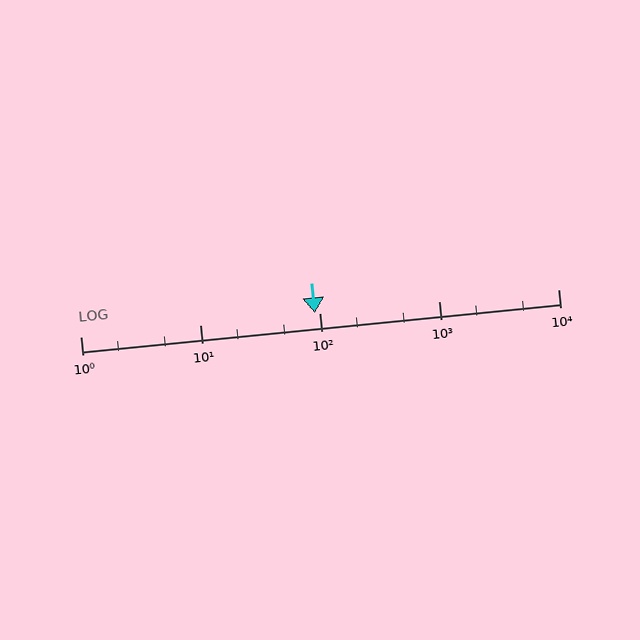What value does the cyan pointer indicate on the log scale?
The pointer indicates approximately 92.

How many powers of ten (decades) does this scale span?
The scale spans 4 decades, from 1 to 10000.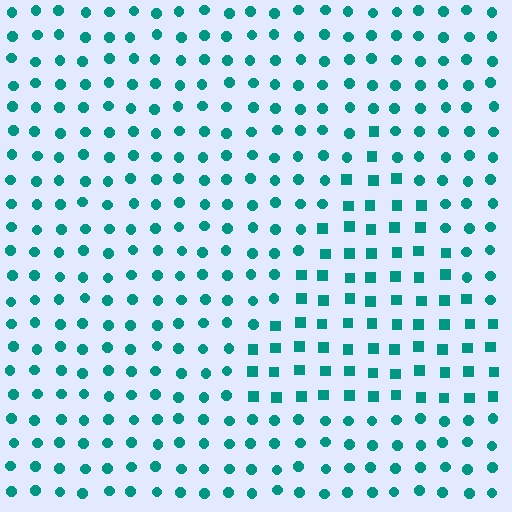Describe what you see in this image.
The image is filled with small teal elements arranged in a uniform grid. A triangle-shaped region contains squares, while the surrounding area contains circles. The boundary is defined purely by the change in element shape.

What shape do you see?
I see a triangle.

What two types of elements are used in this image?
The image uses squares inside the triangle region and circles outside it.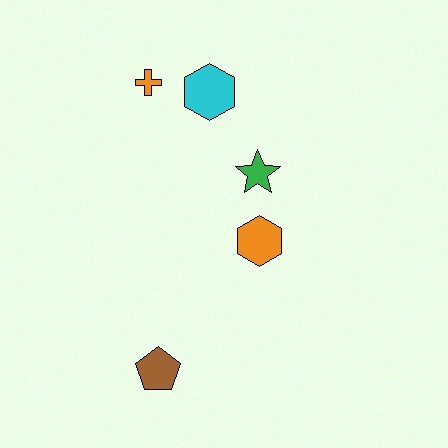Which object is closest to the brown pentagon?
The orange hexagon is closest to the brown pentagon.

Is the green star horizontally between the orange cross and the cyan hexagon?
No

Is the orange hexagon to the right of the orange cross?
Yes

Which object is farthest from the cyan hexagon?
The brown pentagon is farthest from the cyan hexagon.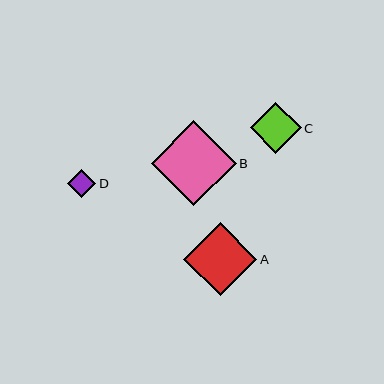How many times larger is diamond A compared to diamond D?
Diamond A is approximately 2.6 times the size of diamond D.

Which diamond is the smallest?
Diamond D is the smallest with a size of approximately 28 pixels.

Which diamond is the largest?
Diamond B is the largest with a size of approximately 84 pixels.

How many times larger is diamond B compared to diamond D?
Diamond B is approximately 3.0 times the size of diamond D.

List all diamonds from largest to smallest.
From largest to smallest: B, A, C, D.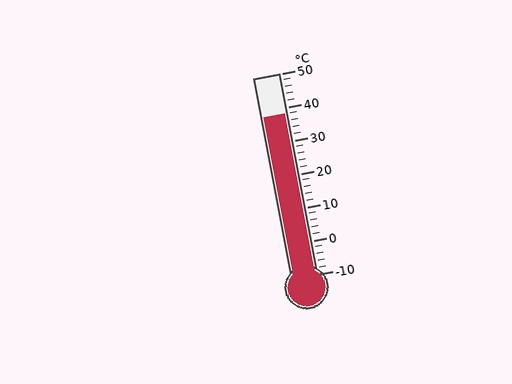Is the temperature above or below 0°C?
The temperature is above 0°C.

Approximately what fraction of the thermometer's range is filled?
The thermometer is filled to approximately 80% of its range.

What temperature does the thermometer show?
The thermometer shows approximately 38°C.